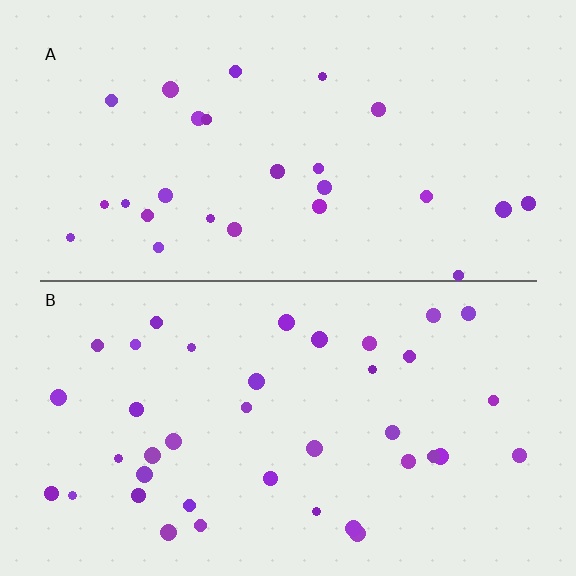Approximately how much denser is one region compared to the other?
Approximately 1.5× — region B over region A.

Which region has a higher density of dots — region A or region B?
B (the bottom).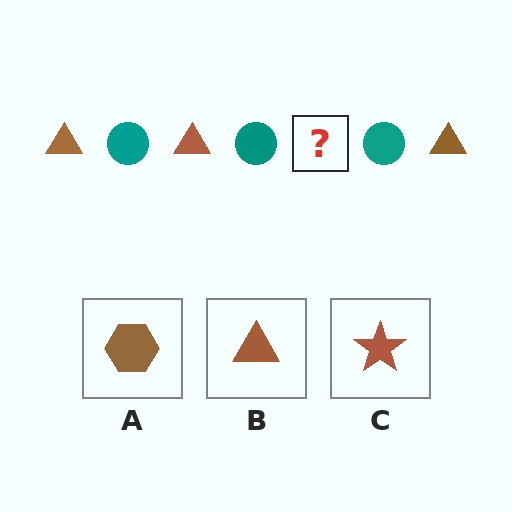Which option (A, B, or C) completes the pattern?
B.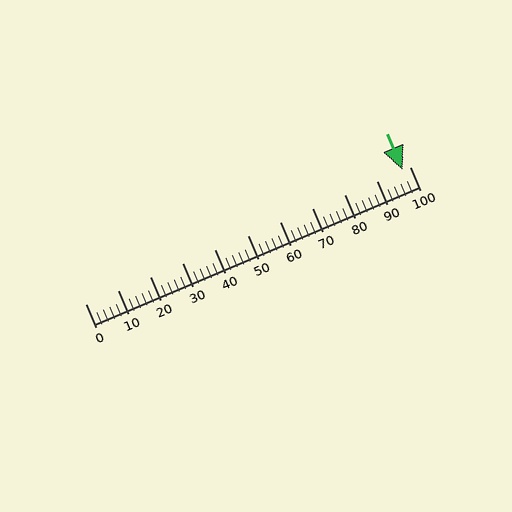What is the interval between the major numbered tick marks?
The major tick marks are spaced 10 units apart.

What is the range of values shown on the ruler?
The ruler shows values from 0 to 100.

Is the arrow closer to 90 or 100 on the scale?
The arrow is closer to 100.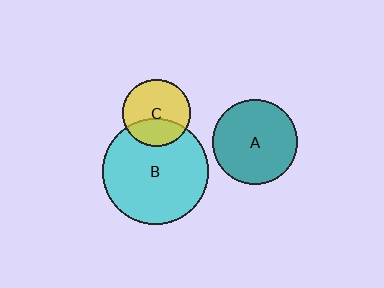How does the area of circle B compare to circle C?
Approximately 2.5 times.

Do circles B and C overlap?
Yes.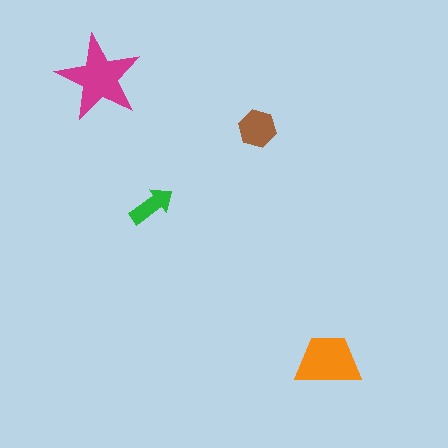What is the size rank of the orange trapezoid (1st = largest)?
2nd.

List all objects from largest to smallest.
The magenta star, the orange trapezoid, the brown hexagon, the green arrow.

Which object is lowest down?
The orange trapezoid is bottommost.